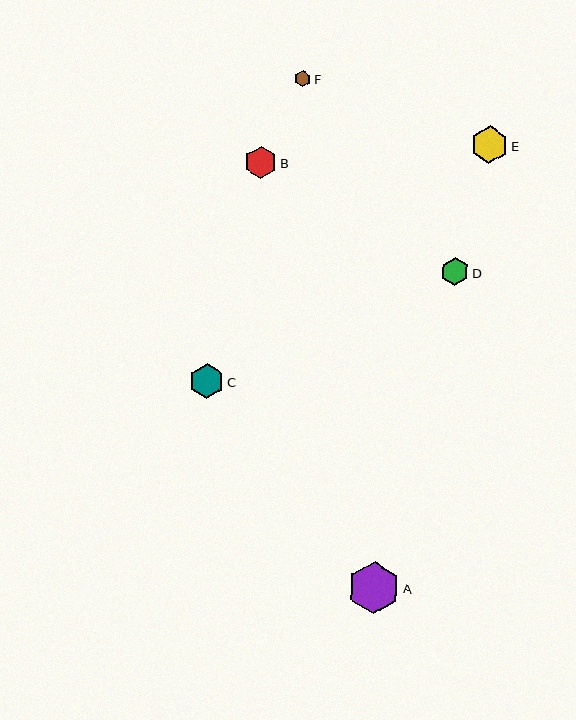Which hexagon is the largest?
Hexagon A is the largest with a size of approximately 51 pixels.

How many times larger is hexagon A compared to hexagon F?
Hexagon A is approximately 3.2 times the size of hexagon F.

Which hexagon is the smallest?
Hexagon F is the smallest with a size of approximately 16 pixels.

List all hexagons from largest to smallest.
From largest to smallest: A, E, C, B, D, F.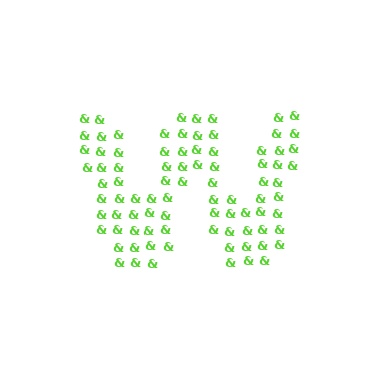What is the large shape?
The large shape is the letter W.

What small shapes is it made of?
It is made of small ampersands.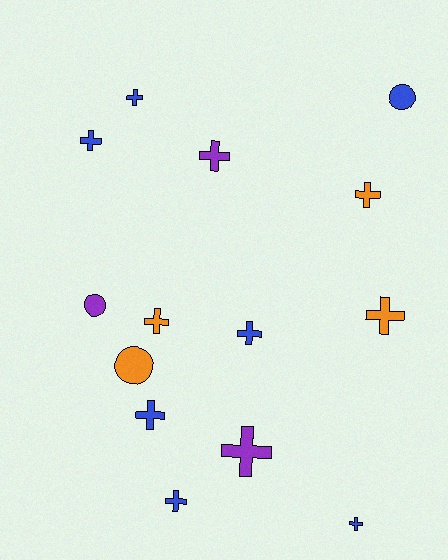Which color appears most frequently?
Blue, with 7 objects.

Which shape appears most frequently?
Cross, with 11 objects.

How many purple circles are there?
There is 1 purple circle.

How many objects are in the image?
There are 14 objects.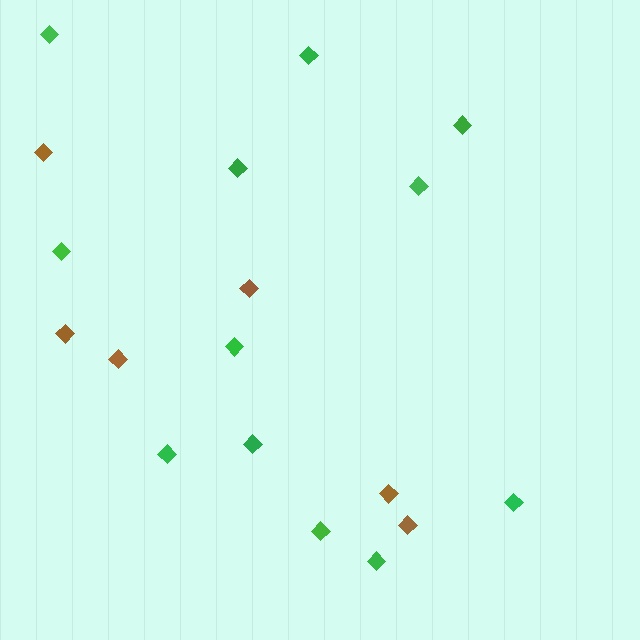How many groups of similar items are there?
There are 2 groups: one group of brown diamonds (6) and one group of green diamonds (12).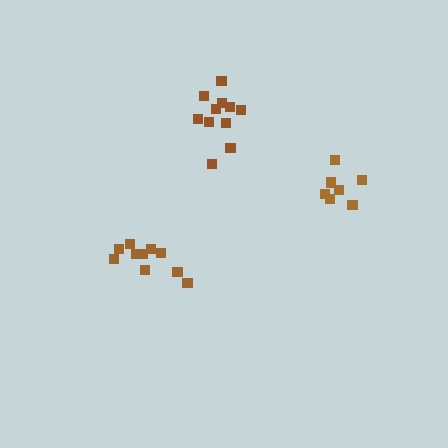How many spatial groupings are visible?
There are 3 spatial groupings.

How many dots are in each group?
Group 1: 7 dots, Group 2: 10 dots, Group 3: 11 dots (28 total).